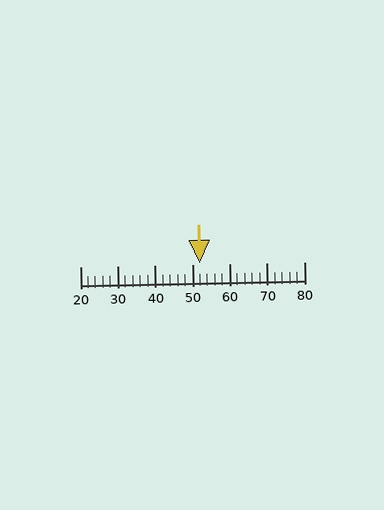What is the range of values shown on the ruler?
The ruler shows values from 20 to 80.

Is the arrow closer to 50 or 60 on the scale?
The arrow is closer to 50.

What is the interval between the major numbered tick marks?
The major tick marks are spaced 10 units apart.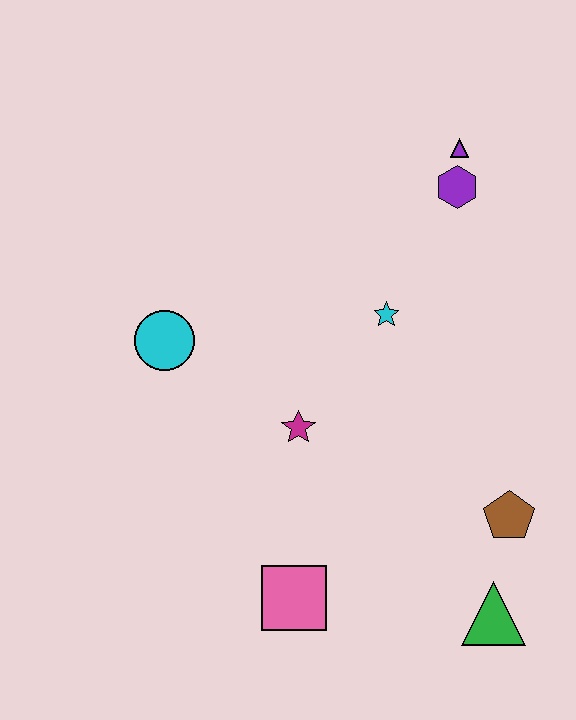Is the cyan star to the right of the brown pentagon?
No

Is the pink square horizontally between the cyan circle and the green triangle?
Yes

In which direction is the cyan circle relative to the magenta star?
The cyan circle is to the left of the magenta star.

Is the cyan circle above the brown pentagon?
Yes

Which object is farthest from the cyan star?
The green triangle is farthest from the cyan star.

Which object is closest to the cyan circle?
The magenta star is closest to the cyan circle.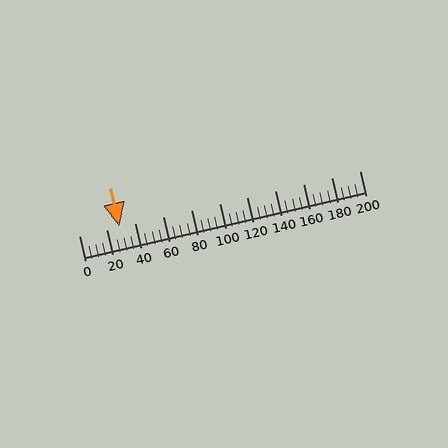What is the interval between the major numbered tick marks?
The major tick marks are spaced 20 units apart.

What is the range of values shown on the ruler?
The ruler shows values from 0 to 200.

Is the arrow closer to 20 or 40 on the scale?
The arrow is closer to 20.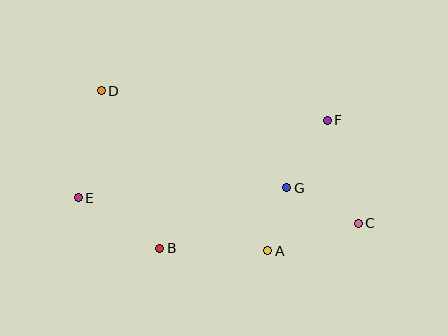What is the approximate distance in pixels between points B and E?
The distance between B and E is approximately 96 pixels.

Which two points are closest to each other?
Points A and G are closest to each other.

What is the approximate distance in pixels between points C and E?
The distance between C and E is approximately 281 pixels.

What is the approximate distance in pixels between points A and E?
The distance between A and E is approximately 197 pixels.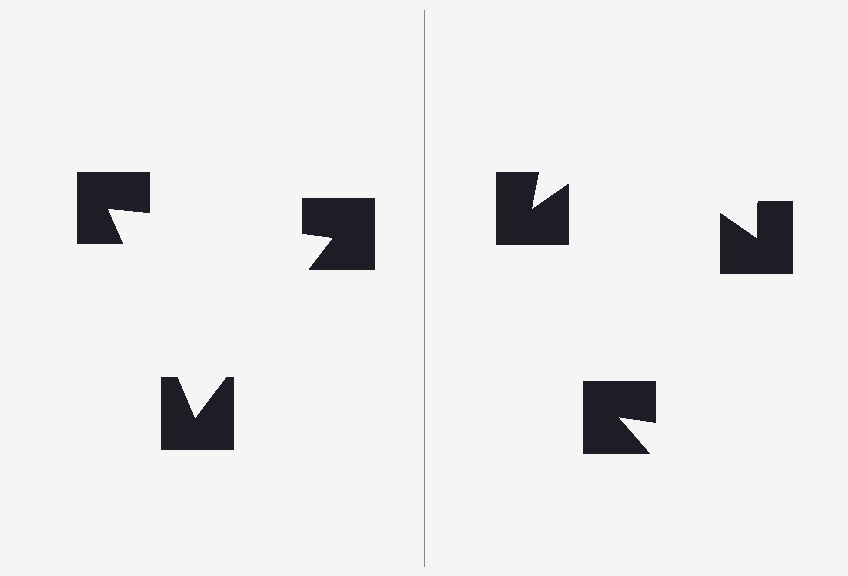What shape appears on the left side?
An illusory triangle.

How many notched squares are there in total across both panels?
6 — 3 on each side.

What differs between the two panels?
The notched squares are positioned identically on both sides; only the wedge orientations differ. On the left they align to a triangle; on the right they are misaligned.